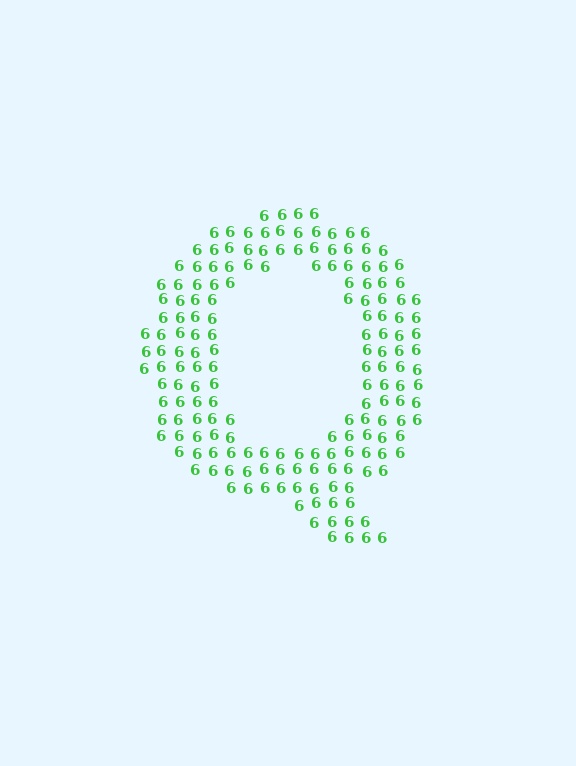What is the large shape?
The large shape is the letter Q.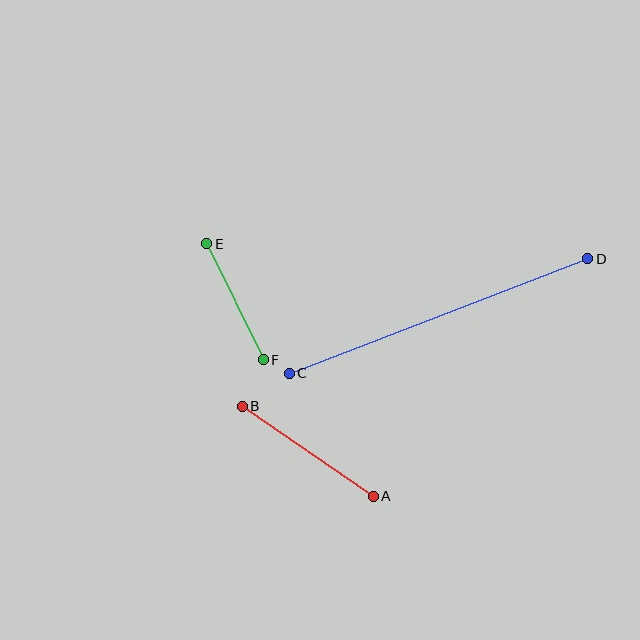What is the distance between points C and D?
The distance is approximately 320 pixels.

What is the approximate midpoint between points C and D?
The midpoint is at approximately (438, 316) pixels.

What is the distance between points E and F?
The distance is approximately 129 pixels.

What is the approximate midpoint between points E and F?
The midpoint is at approximately (235, 302) pixels.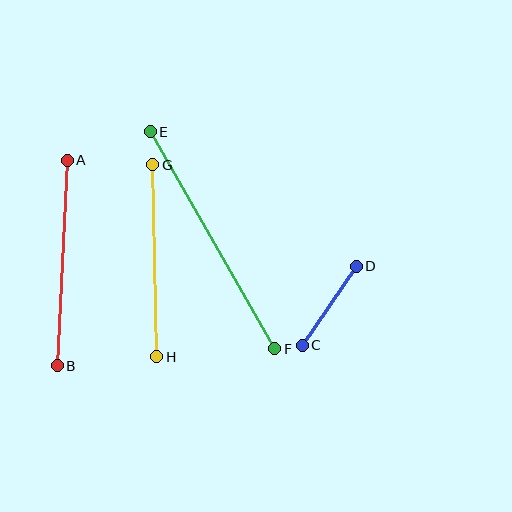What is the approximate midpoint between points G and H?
The midpoint is at approximately (155, 261) pixels.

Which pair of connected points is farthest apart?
Points E and F are farthest apart.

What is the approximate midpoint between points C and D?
The midpoint is at approximately (329, 306) pixels.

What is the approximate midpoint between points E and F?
The midpoint is at approximately (212, 240) pixels.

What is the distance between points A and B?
The distance is approximately 206 pixels.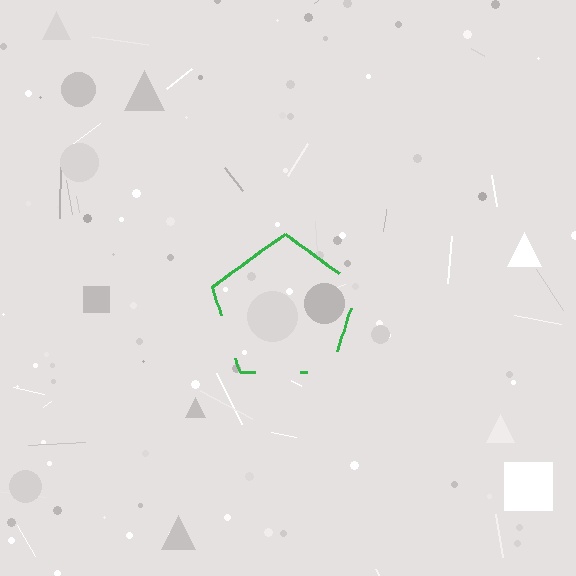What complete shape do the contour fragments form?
The contour fragments form a pentagon.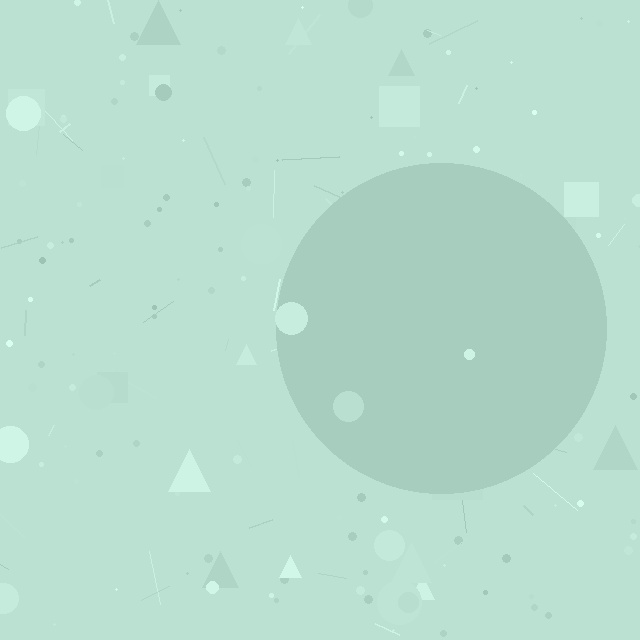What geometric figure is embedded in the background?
A circle is embedded in the background.